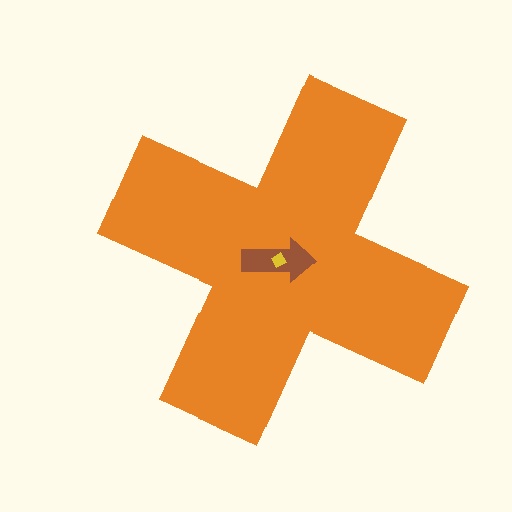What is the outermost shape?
The orange cross.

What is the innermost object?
The yellow diamond.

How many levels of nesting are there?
3.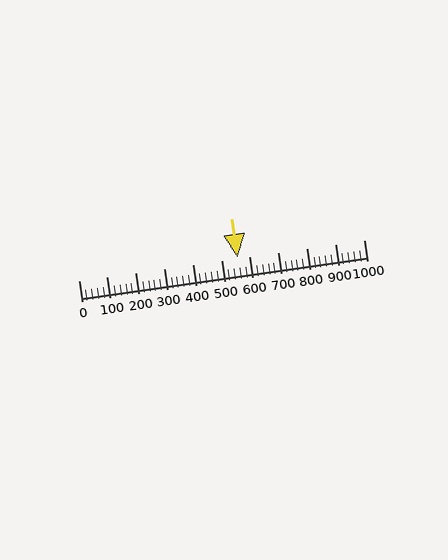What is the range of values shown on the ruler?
The ruler shows values from 0 to 1000.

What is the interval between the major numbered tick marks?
The major tick marks are spaced 100 units apart.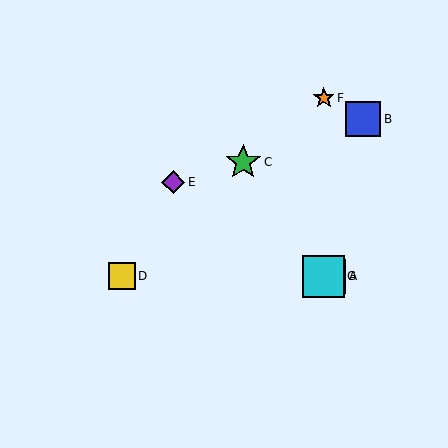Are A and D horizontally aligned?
Yes, both are at y≈276.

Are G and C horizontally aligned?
No, G is at y≈276 and C is at y≈162.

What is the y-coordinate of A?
Object A is at y≈276.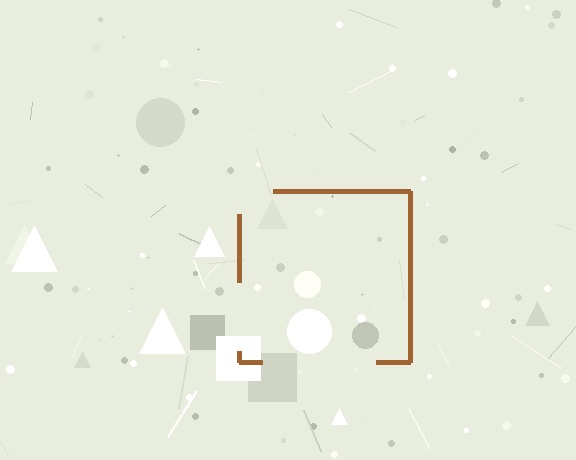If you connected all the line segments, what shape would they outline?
They would outline a square.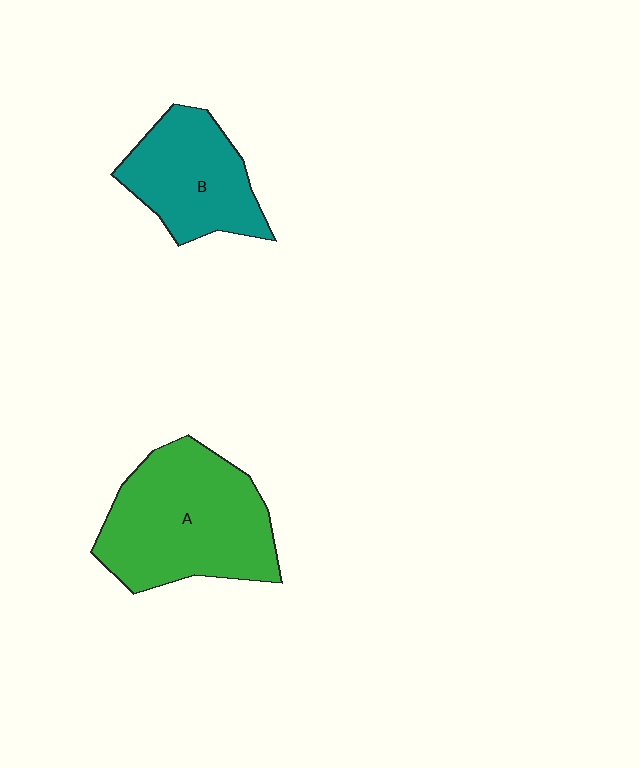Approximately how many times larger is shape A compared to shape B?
Approximately 1.5 times.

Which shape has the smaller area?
Shape B (teal).